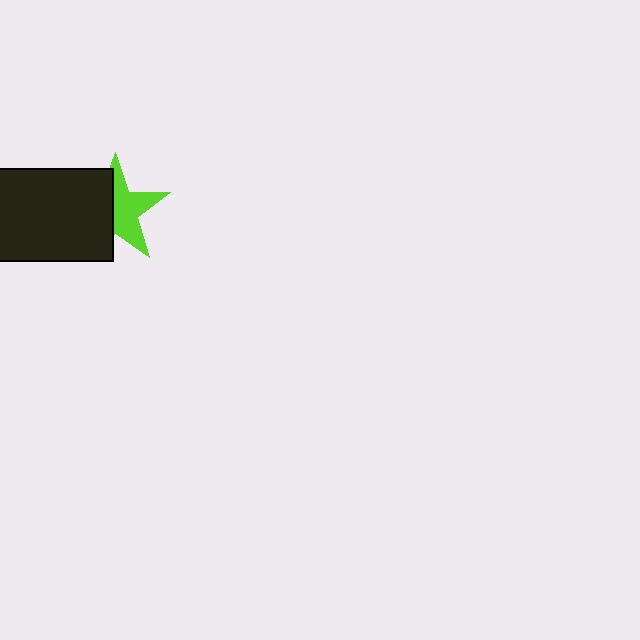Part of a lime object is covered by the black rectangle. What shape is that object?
It is a star.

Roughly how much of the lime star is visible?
About half of it is visible (roughly 54%).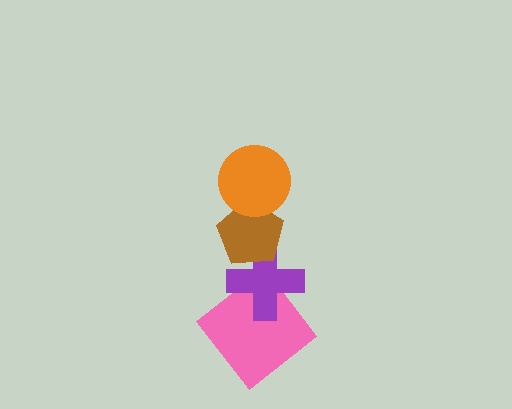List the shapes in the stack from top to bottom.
From top to bottom: the orange circle, the brown pentagon, the purple cross, the pink diamond.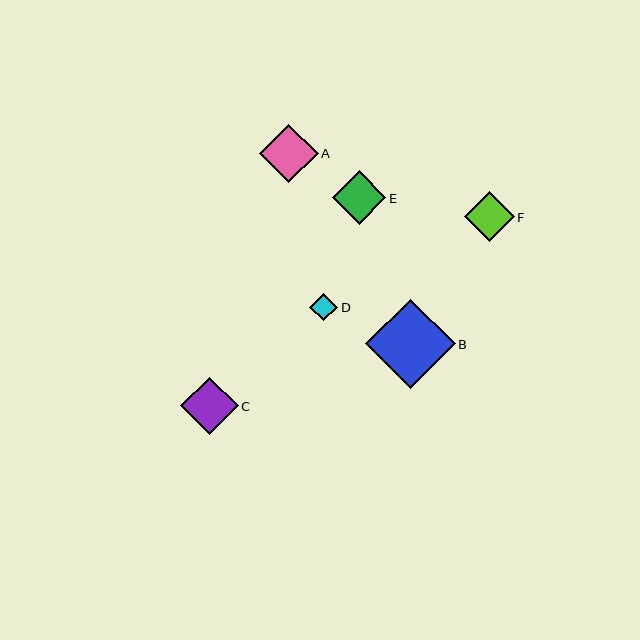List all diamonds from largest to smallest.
From largest to smallest: B, A, C, E, F, D.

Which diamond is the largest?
Diamond B is the largest with a size of approximately 89 pixels.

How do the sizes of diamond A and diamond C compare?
Diamond A and diamond C are approximately the same size.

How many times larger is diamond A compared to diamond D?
Diamond A is approximately 2.1 times the size of diamond D.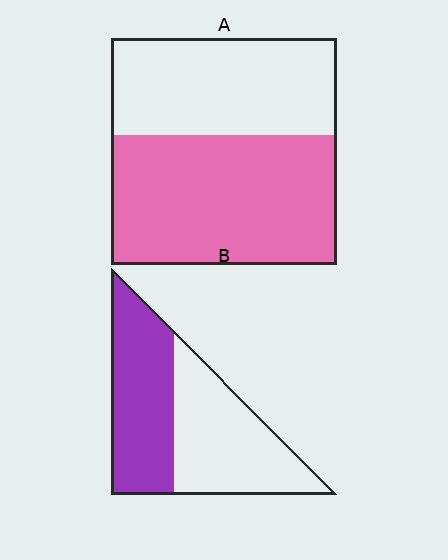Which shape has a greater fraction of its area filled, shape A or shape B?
Shape A.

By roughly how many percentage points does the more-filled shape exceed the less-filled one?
By roughly 10 percentage points (A over B).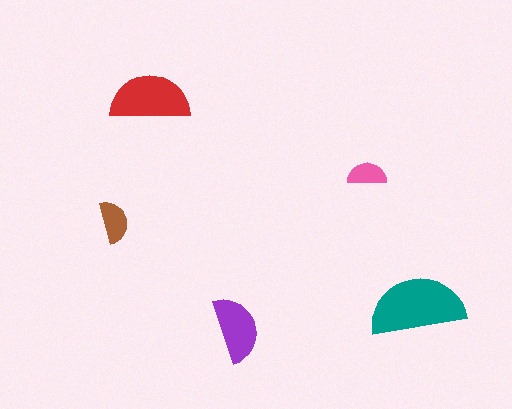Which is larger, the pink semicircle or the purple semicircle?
The purple one.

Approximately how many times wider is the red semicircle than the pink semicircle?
About 2 times wider.